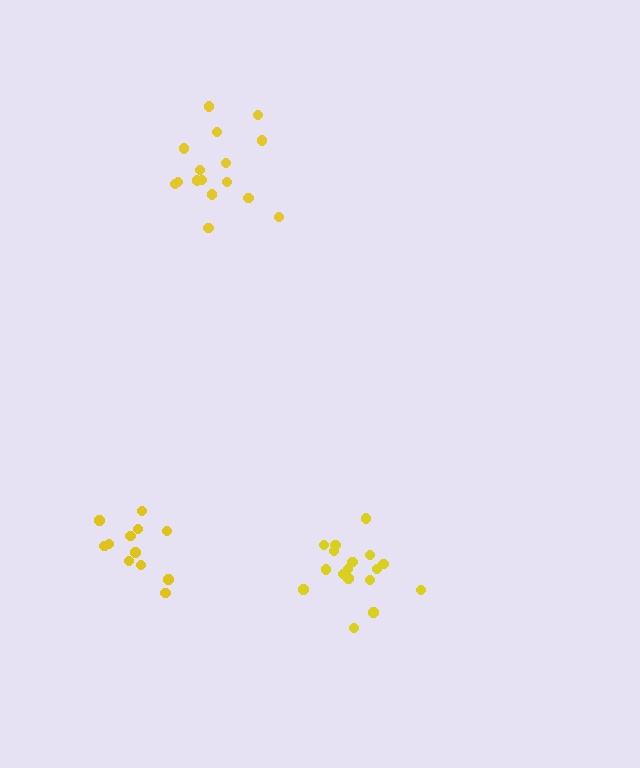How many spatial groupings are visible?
There are 3 spatial groupings.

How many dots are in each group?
Group 1: 16 dots, Group 2: 17 dots, Group 3: 12 dots (45 total).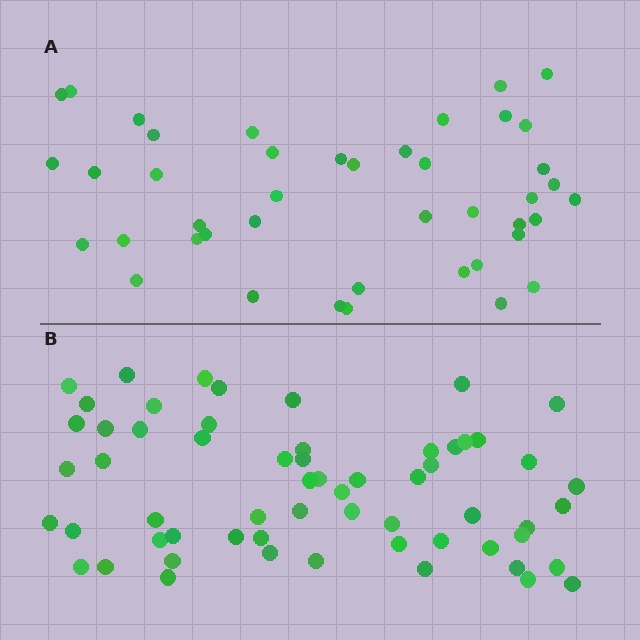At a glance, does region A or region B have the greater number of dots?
Region B (the bottom region) has more dots.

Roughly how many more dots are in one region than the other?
Region B has approximately 15 more dots than region A.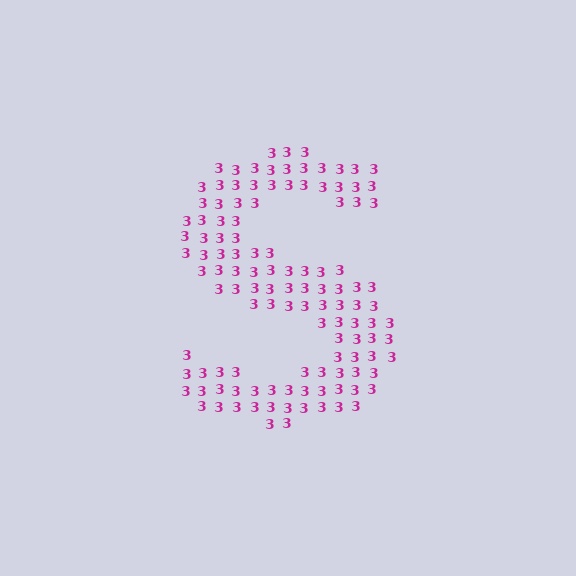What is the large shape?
The large shape is the letter S.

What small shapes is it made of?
It is made of small digit 3's.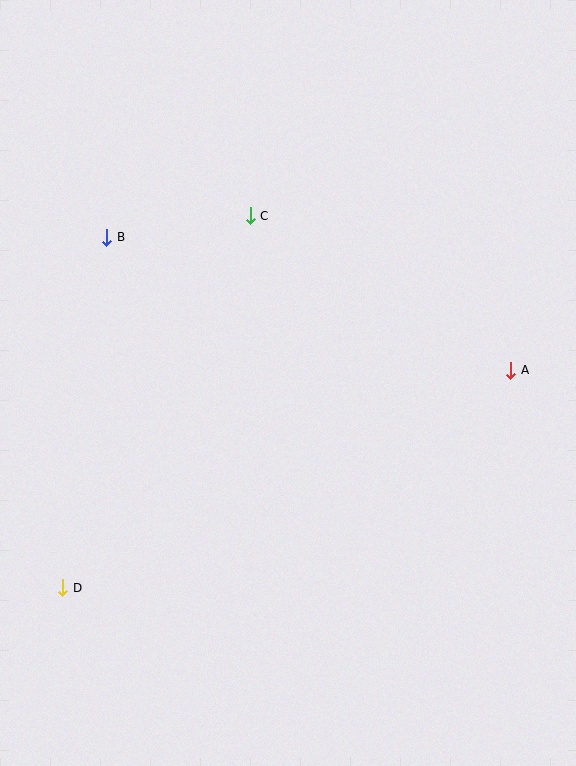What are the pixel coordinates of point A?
Point A is at (510, 370).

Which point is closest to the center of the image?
Point C at (250, 216) is closest to the center.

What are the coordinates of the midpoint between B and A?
The midpoint between B and A is at (309, 304).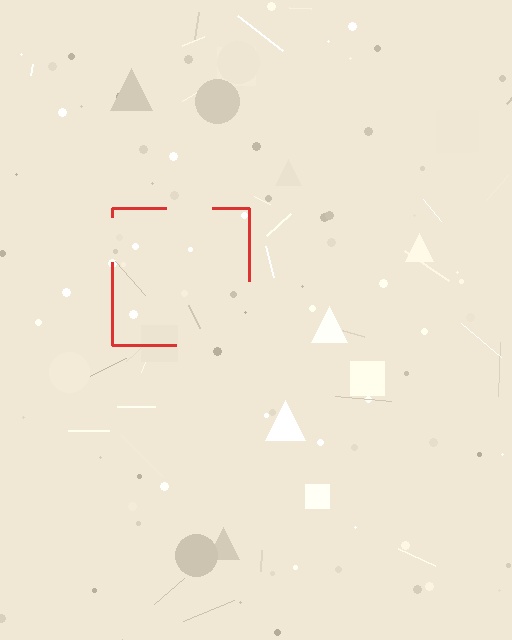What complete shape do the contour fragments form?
The contour fragments form a square.